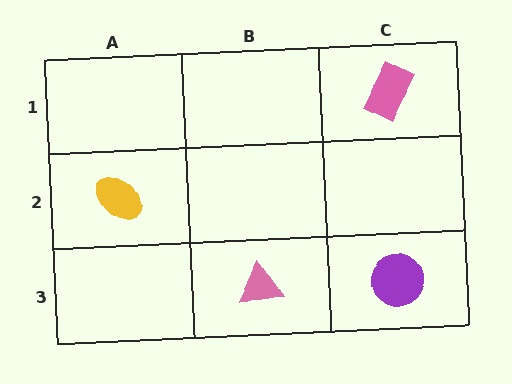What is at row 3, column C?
A purple circle.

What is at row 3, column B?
A pink triangle.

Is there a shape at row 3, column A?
No, that cell is empty.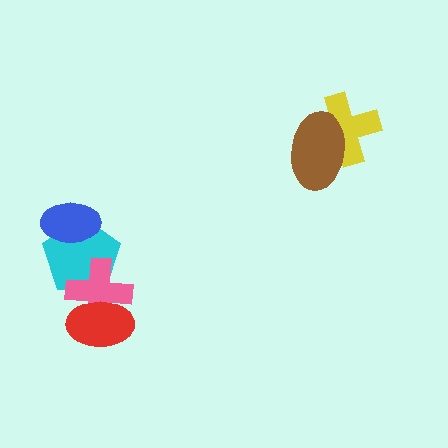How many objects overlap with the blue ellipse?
1 object overlaps with the blue ellipse.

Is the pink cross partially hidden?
Yes, it is partially covered by another shape.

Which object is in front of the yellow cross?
The brown ellipse is in front of the yellow cross.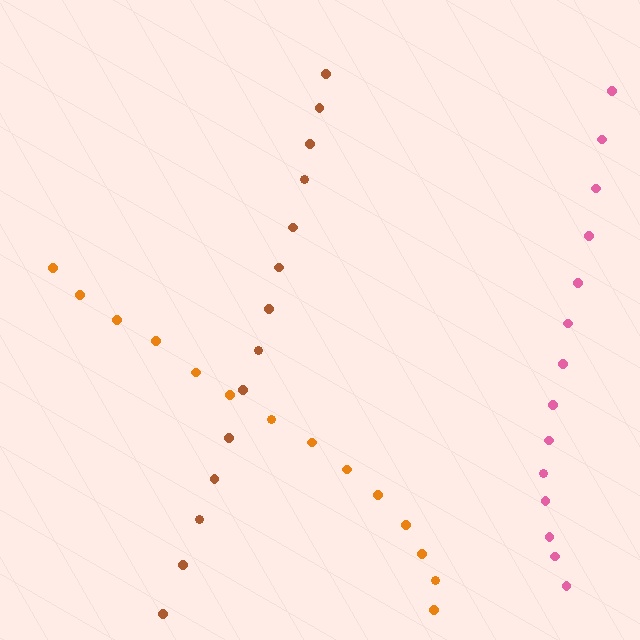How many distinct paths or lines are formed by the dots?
There are 3 distinct paths.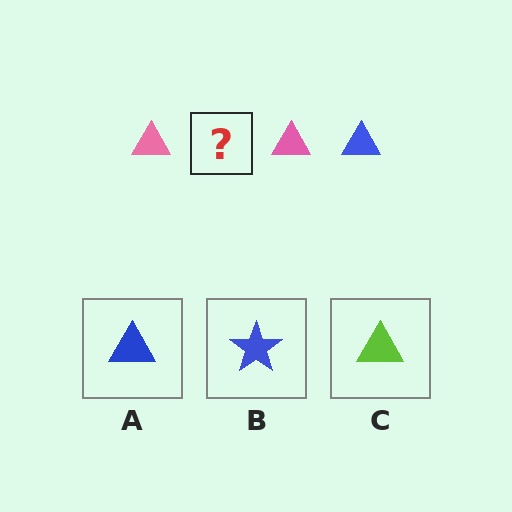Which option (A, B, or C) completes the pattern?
A.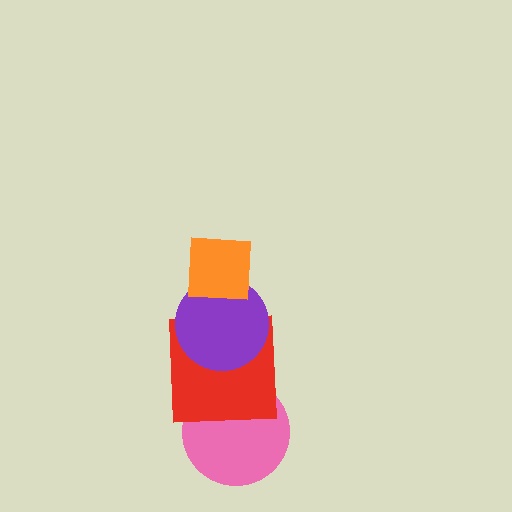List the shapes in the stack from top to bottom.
From top to bottom: the orange square, the purple circle, the red square, the pink circle.